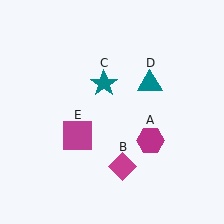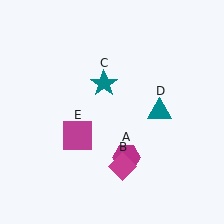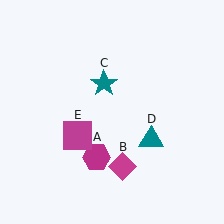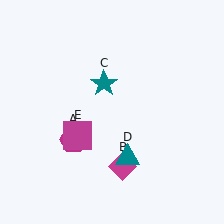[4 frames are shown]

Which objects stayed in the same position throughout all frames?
Magenta diamond (object B) and teal star (object C) and magenta square (object E) remained stationary.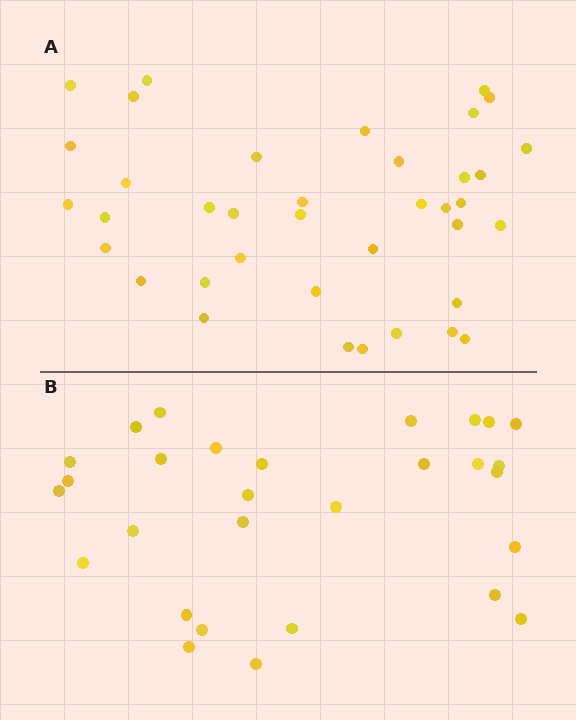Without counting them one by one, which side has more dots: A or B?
Region A (the top region) has more dots.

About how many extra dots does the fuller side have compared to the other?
Region A has roughly 8 or so more dots than region B.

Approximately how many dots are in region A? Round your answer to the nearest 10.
About 40 dots. (The exact count is 38, which rounds to 40.)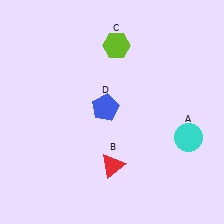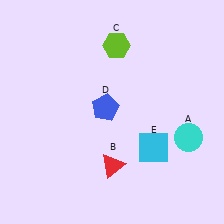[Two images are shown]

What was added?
A cyan square (E) was added in Image 2.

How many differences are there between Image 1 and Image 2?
There is 1 difference between the two images.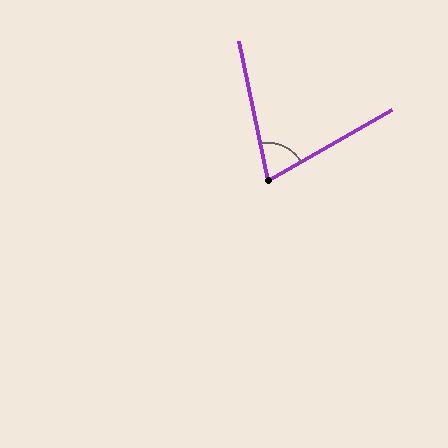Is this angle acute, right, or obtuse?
It is acute.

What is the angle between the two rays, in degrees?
Approximately 72 degrees.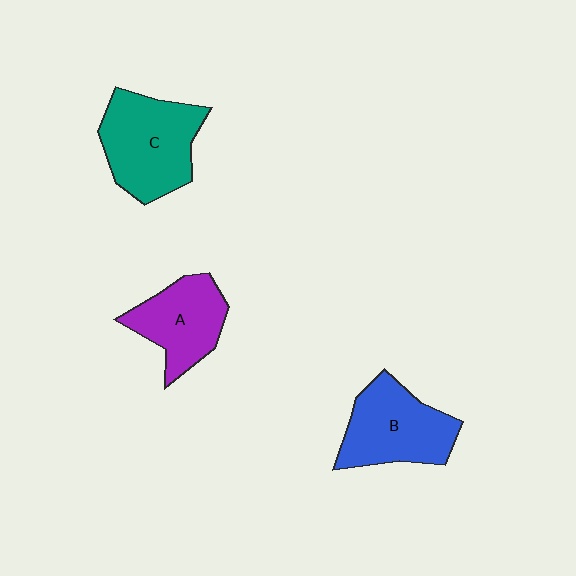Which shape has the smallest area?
Shape A (purple).